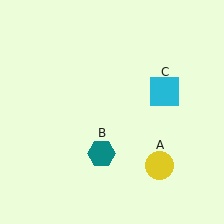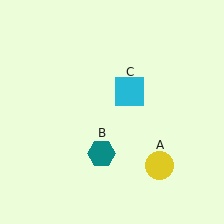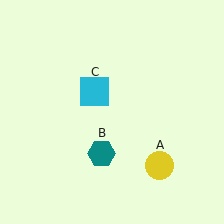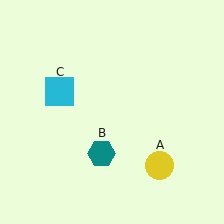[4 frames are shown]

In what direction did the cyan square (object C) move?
The cyan square (object C) moved left.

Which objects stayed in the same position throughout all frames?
Yellow circle (object A) and teal hexagon (object B) remained stationary.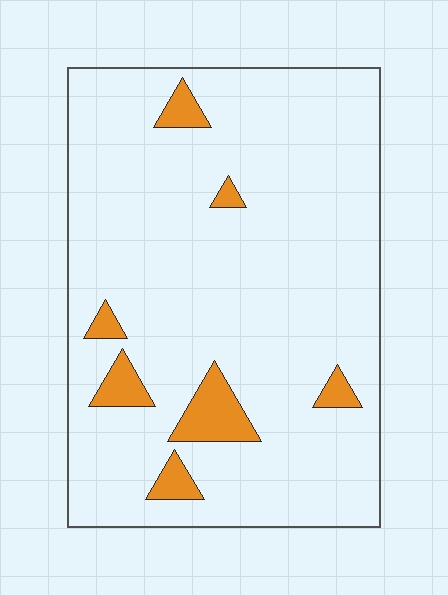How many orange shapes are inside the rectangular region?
7.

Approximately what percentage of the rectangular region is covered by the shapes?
Approximately 10%.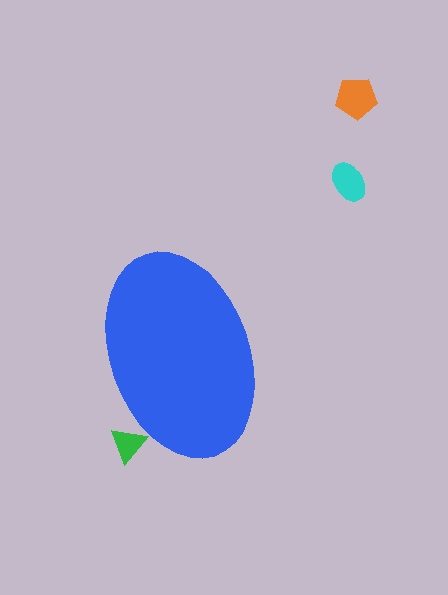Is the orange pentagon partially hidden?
No, the orange pentagon is fully visible.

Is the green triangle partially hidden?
Yes, the green triangle is partially hidden behind the blue ellipse.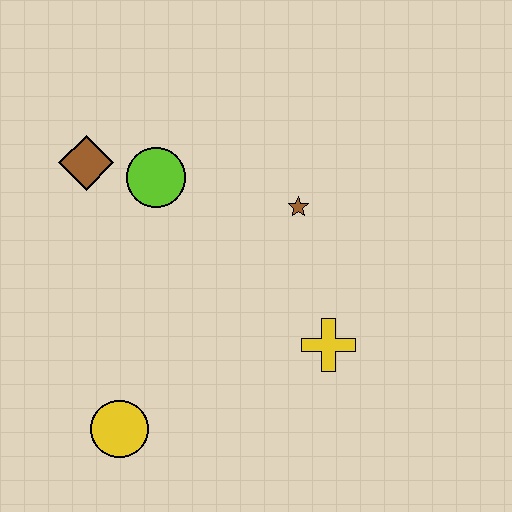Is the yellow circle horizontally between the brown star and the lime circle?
No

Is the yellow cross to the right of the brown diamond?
Yes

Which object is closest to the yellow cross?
The brown star is closest to the yellow cross.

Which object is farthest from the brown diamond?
The yellow cross is farthest from the brown diamond.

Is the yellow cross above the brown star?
No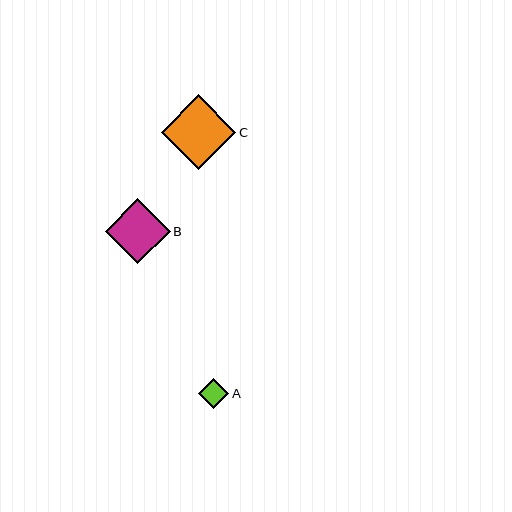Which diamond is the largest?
Diamond C is the largest with a size of approximately 75 pixels.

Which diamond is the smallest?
Diamond A is the smallest with a size of approximately 30 pixels.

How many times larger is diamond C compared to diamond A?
Diamond C is approximately 2.5 times the size of diamond A.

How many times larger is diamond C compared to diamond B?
Diamond C is approximately 1.2 times the size of diamond B.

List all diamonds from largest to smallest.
From largest to smallest: C, B, A.